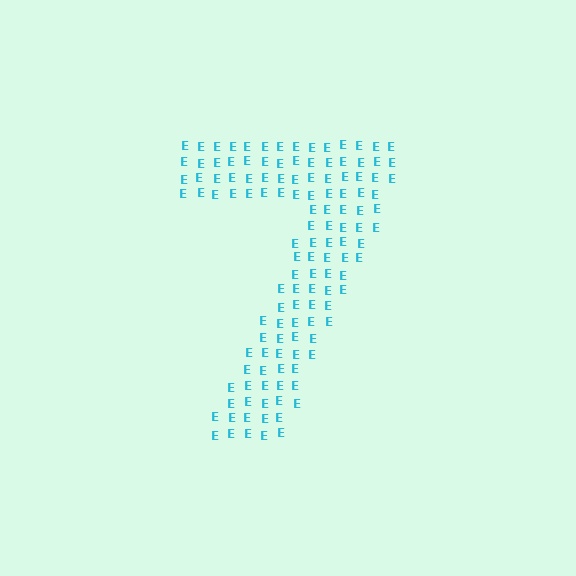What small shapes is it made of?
It is made of small letter E's.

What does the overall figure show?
The overall figure shows the digit 7.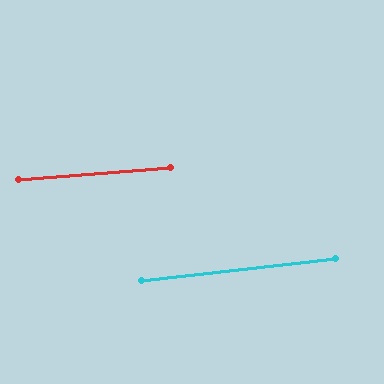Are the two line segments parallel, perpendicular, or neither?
Parallel — their directions differ by only 1.6°.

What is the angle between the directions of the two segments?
Approximately 2 degrees.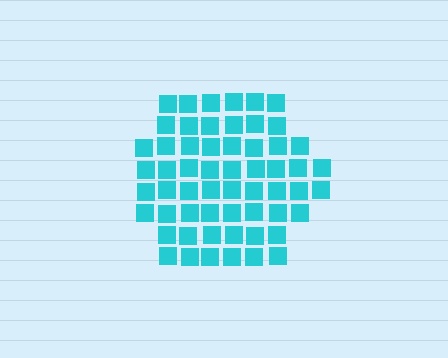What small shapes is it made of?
It is made of small squares.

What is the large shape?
The large shape is a hexagon.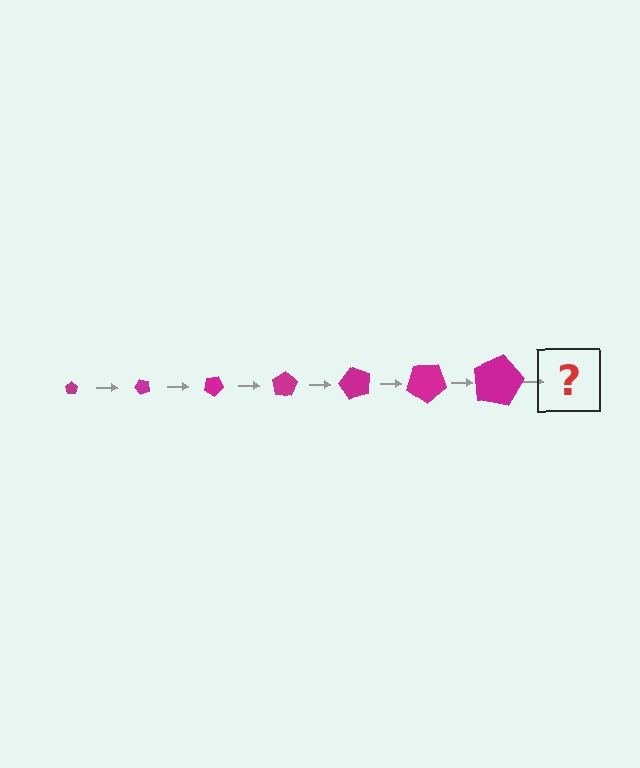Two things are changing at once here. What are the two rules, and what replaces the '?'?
The two rules are that the pentagon grows larger each step and it rotates 50 degrees each step. The '?' should be a pentagon, larger than the previous one and rotated 350 degrees from the start.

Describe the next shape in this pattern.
It should be a pentagon, larger than the previous one and rotated 350 degrees from the start.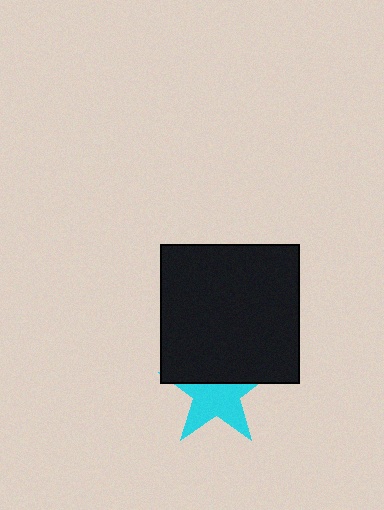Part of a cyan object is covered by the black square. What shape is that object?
It is a star.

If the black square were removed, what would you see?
You would see the complete cyan star.